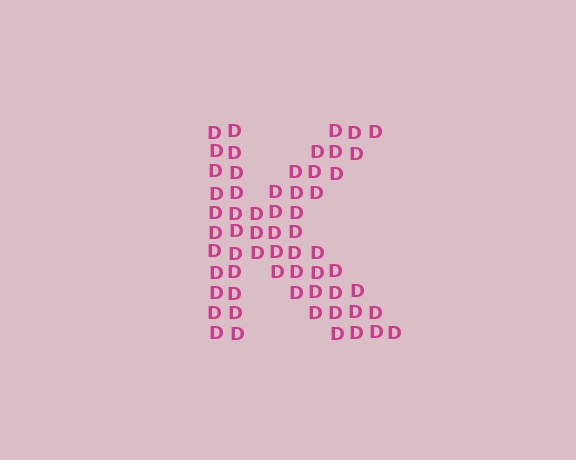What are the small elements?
The small elements are letter D's.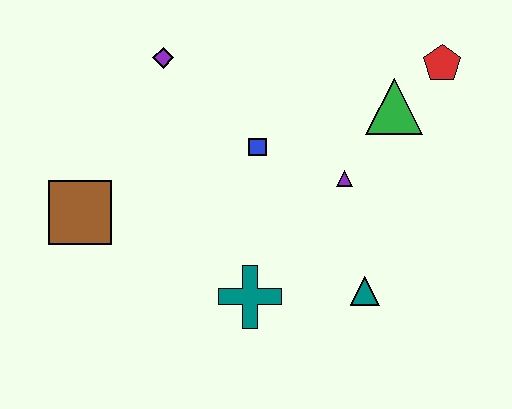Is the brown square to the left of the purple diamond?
Yes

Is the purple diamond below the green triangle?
No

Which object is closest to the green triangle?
The red pentagon is closest to the green triangle.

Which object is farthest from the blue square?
The red pentagon is farthest from the blue square.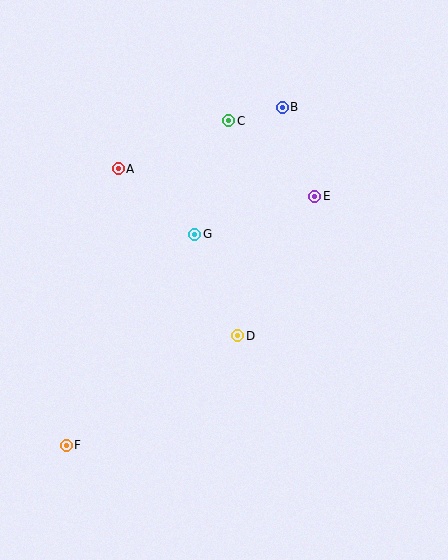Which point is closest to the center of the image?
Point G at (195, 234) is closest to the center.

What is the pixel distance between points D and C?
The distance between D and C is 216 pixels.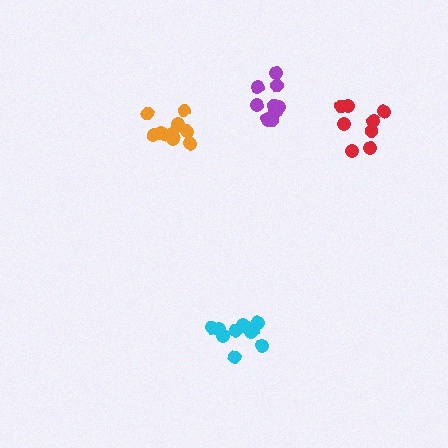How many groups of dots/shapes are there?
There are 4 groups.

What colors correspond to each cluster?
The clusters are colored: cyan, orange, purple, red.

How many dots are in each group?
Group 1: 11 dots, Group 2: 11 dots, Group 3: 11 dots, Group 4: 8 dots (41 total).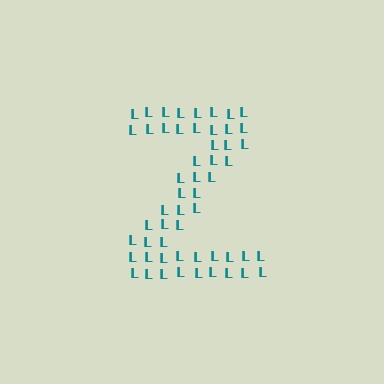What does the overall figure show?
The overall figure shows the letter Z.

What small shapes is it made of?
It is made of small letter L's.